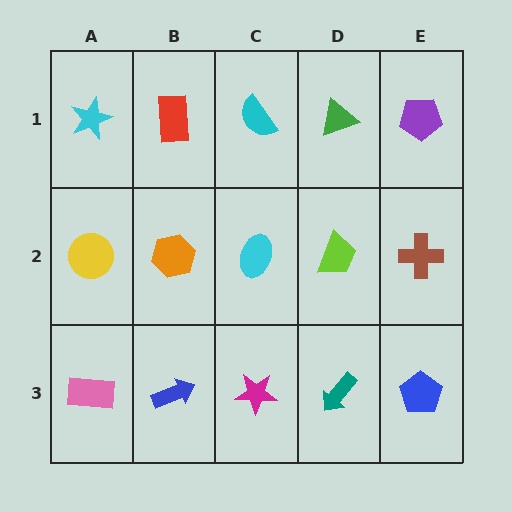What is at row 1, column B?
A red rectangle.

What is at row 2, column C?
A cyan ellipse.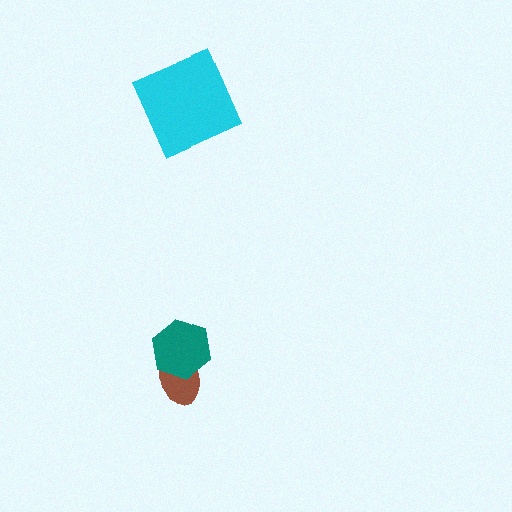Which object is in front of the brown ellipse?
The teal hexagon is in front of the brown ellipse.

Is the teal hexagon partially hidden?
No, no other shape covers it.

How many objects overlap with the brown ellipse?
1 object overlaps with the brown ellipse.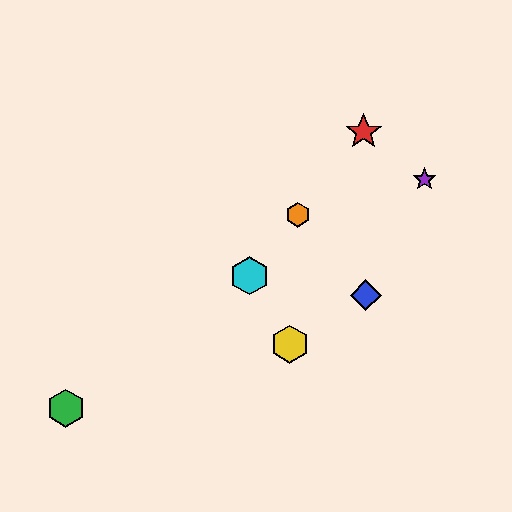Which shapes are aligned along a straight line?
The red star, the orange hexagon, the cyan hexagon are aligned along a straight line.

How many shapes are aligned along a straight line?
3 shapes (the red star, the orange hexagon, the cyan hexagon) are aligned along a straight line.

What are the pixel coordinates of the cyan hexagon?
The cyan hexagon is at (249, 276).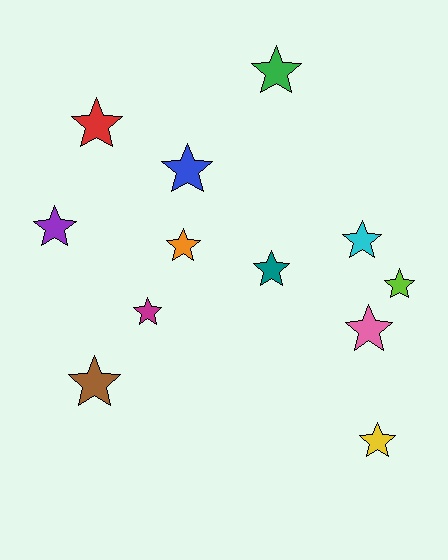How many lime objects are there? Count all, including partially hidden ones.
There is 1 lime object.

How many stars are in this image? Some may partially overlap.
There are 12 stars.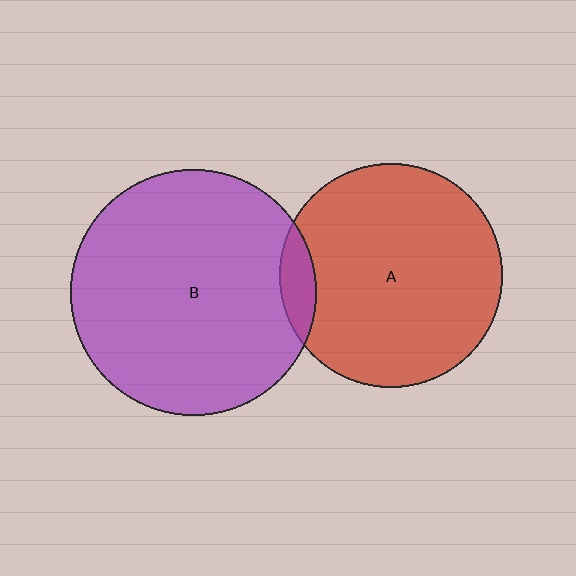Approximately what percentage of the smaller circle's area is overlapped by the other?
Approximately 10%.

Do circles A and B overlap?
Yes.